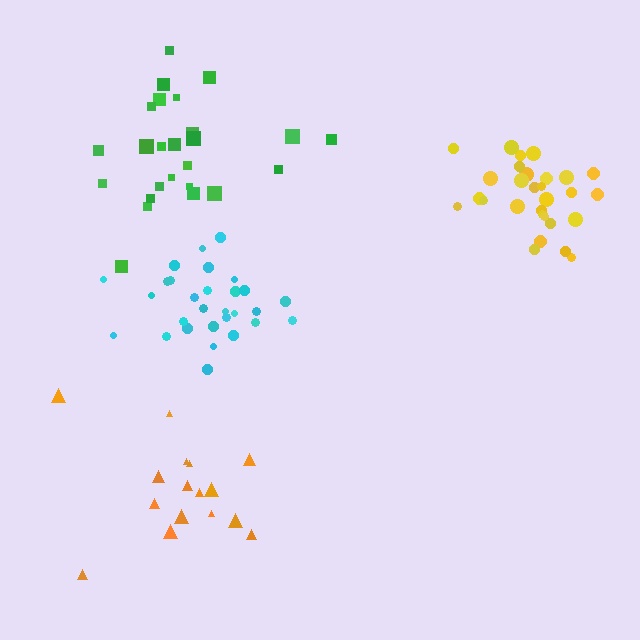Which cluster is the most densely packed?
Yellow.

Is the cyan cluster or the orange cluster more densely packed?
Cyan.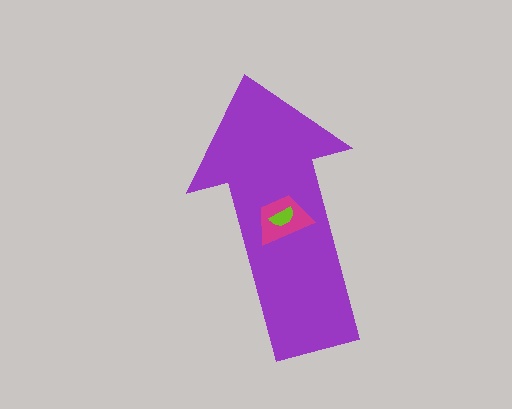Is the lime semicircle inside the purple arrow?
Yes.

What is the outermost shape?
The purple arrow.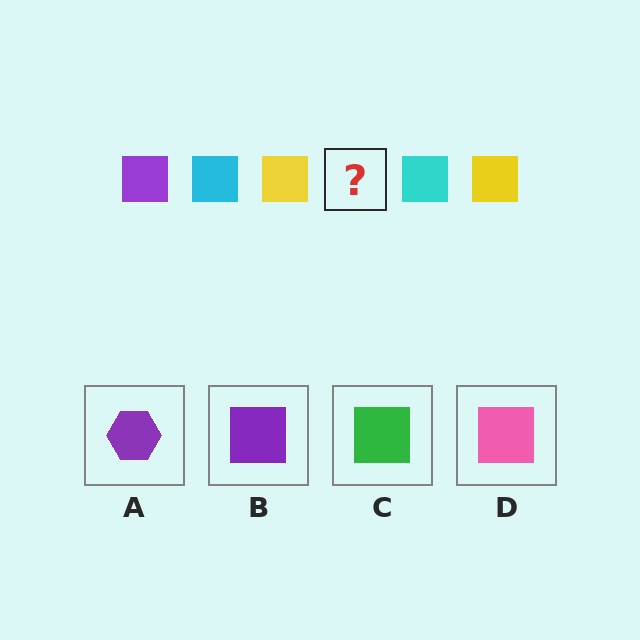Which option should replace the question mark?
Option B.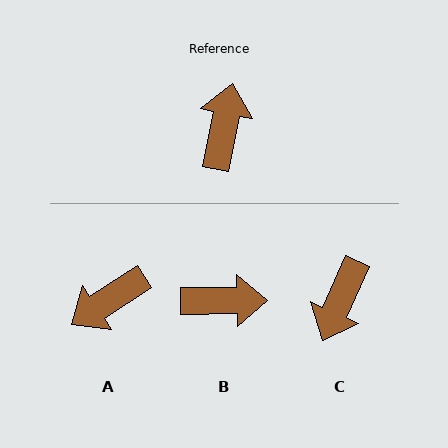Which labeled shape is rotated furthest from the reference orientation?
C, about 167 degrees away.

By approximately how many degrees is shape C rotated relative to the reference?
Approximately 167 degrees counter-clockwise.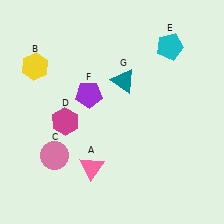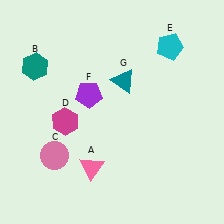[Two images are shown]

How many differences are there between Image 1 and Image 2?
There is 1 difference between the two images.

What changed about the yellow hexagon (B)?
In Image 1, B is yellow. In Image 2, it changed to teal.